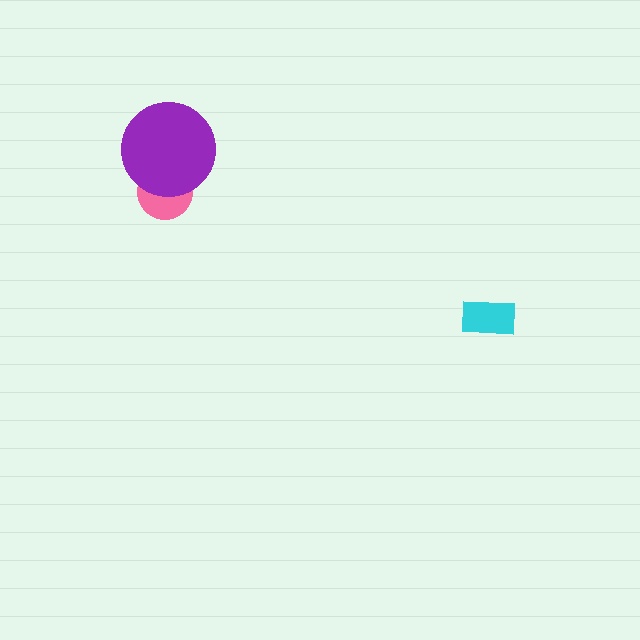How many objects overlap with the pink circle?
1 object overlaps with the pink circle.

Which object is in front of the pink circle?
The purple circle is in front of the pink circle.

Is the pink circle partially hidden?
Yes, it is partially covered by another shape.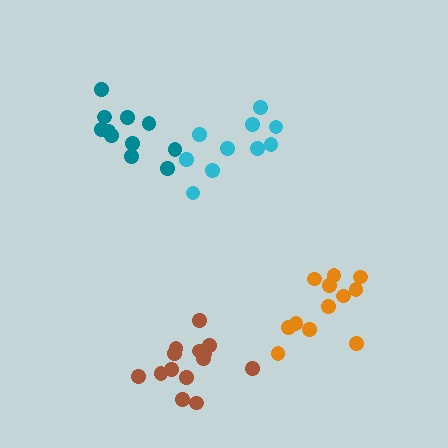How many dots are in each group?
Group 1: 10 dots, Group 2: 12 dots, Group 3: 11 dots, Group 4: 14 dots (47 total).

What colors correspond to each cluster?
The clusters are colored: cyan, orange, teal, brown.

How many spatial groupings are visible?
There are 4 spatial groupings.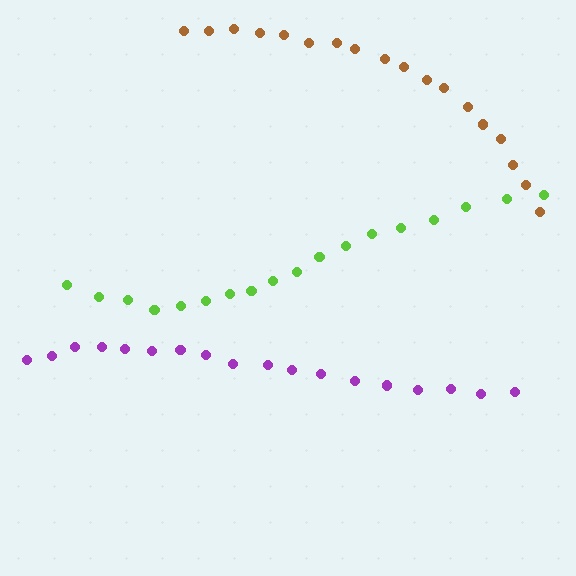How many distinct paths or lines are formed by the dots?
There are 3 distinct paths.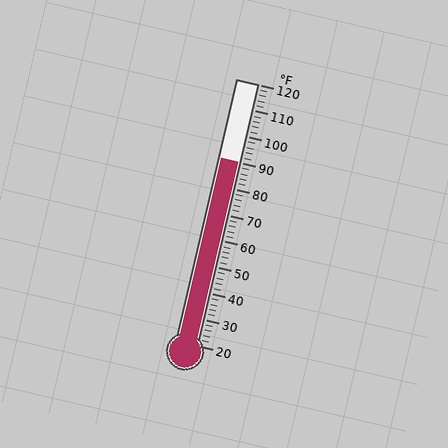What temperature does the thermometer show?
The thermometer shows approximately 90°F.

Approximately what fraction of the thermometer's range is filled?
The thermometer is filled to approximately 70% of its range.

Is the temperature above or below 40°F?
The temperature is above 40°F.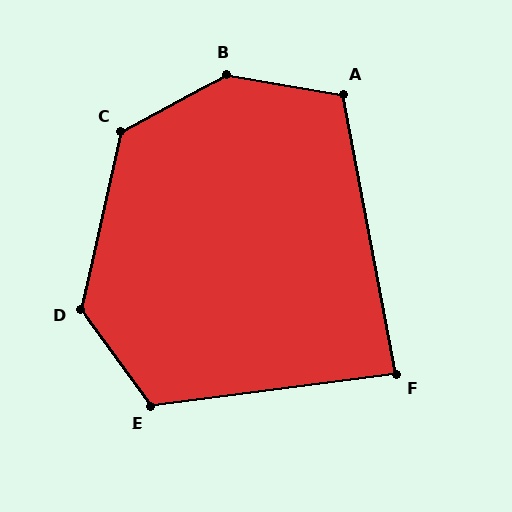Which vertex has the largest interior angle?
B, at approximately 142 degrees.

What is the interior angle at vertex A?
Approximately 110 degrees (obtuse).